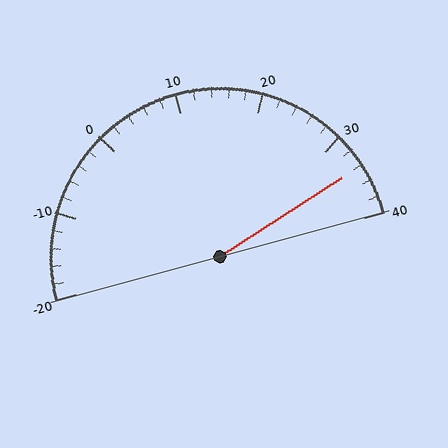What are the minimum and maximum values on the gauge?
The gauge ranges from -20 to 40.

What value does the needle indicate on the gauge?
The needle indicates approximately 34.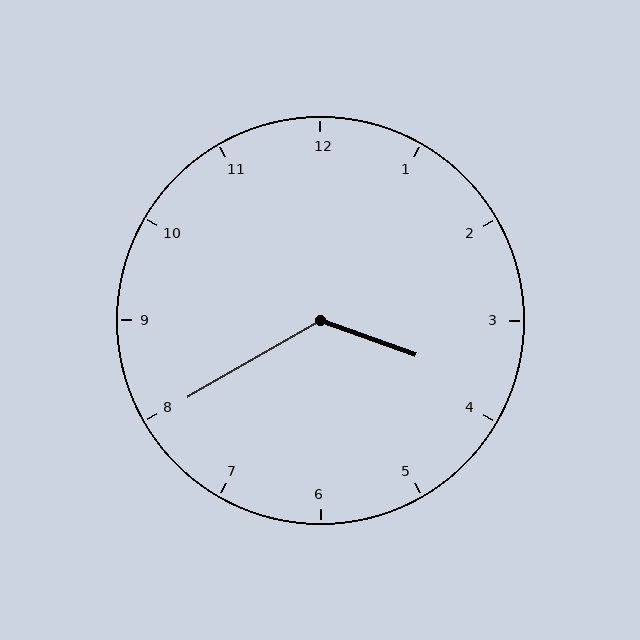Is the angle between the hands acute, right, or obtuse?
It is obtuse.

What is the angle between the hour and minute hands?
Approximately 130 degrees.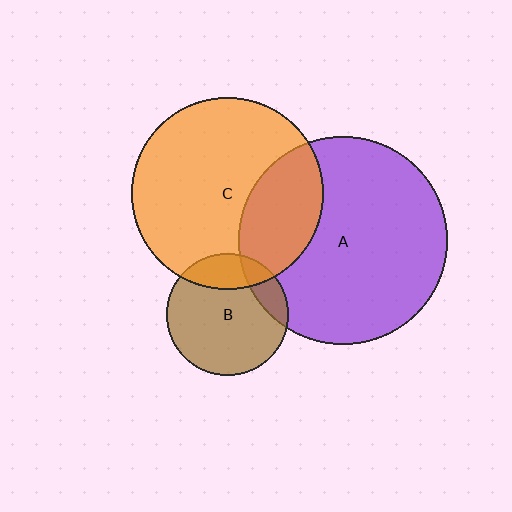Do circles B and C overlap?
Yes.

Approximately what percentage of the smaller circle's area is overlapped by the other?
Approximately 20%.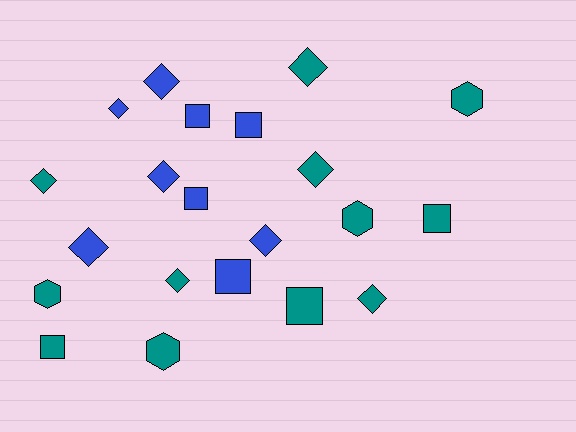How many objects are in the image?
There are 21 objects.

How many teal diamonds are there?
There are 5 teal diamonds.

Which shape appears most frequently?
Diamond, with 10 objects.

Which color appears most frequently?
Teal, with 12 objects.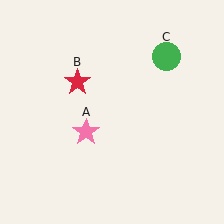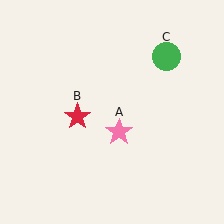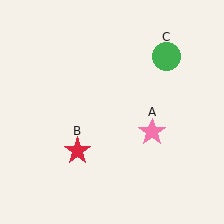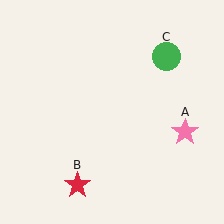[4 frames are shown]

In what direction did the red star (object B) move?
The red star (object B) moved down.